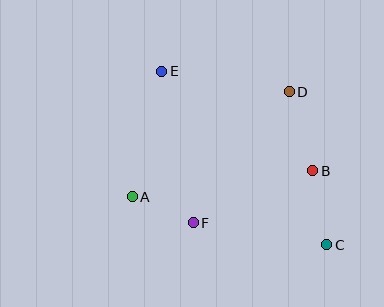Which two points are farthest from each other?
Points C and E are farthest from each other.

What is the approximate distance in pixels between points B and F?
The distance between B and F is approximately 131 pixels.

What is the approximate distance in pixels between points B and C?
The distance between B and C is approximately 75 pixels.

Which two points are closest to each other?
Points A and F are closest to each other.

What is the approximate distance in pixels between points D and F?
The distance between D and F is approximately 163 pixels.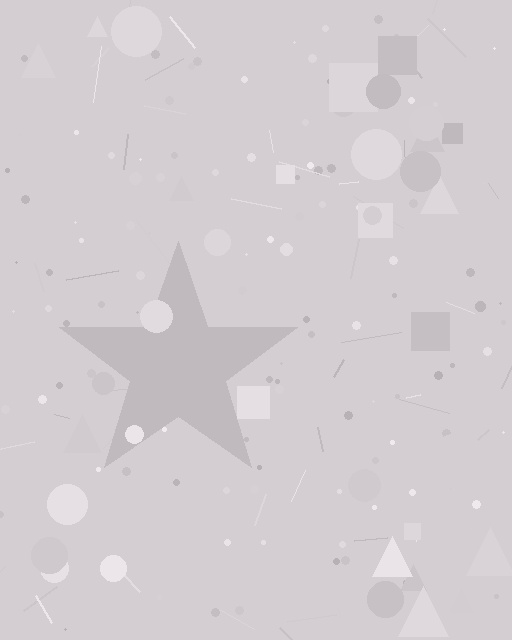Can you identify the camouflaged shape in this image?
The camouflaged shape is a star.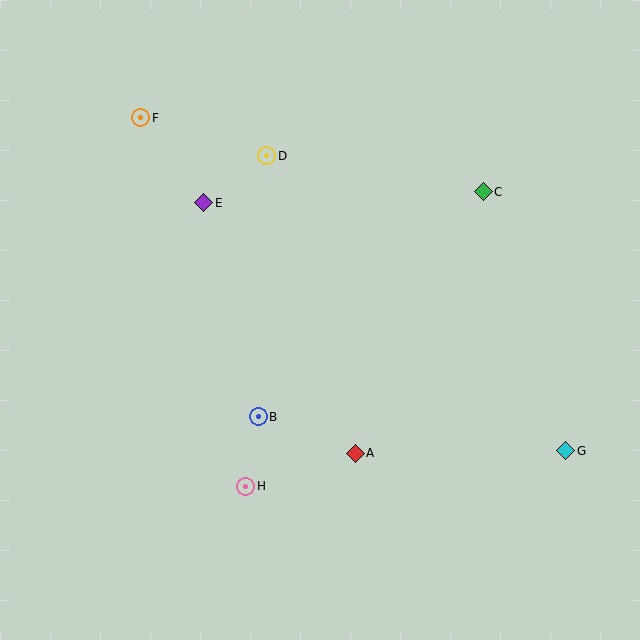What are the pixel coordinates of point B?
Point B is at (258, 417).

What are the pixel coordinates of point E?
Point E is at (204, 203).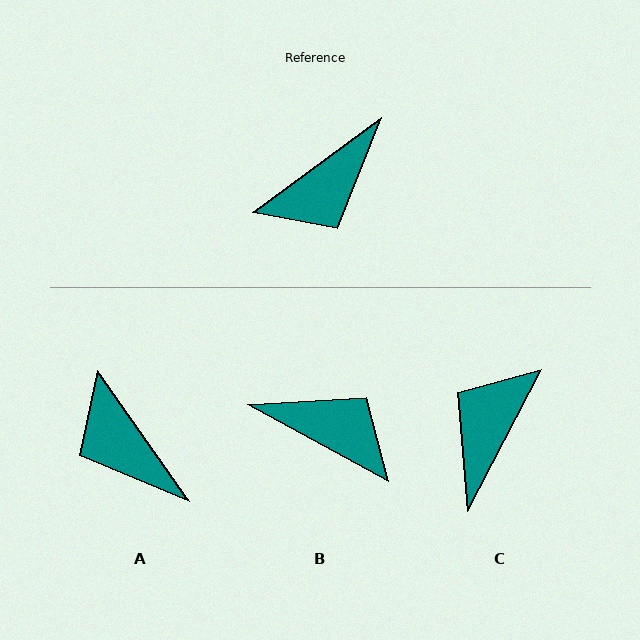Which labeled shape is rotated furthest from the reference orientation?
C, about 154 degrees away.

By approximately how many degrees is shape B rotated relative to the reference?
Approximately 115 degrees counter-clockwise.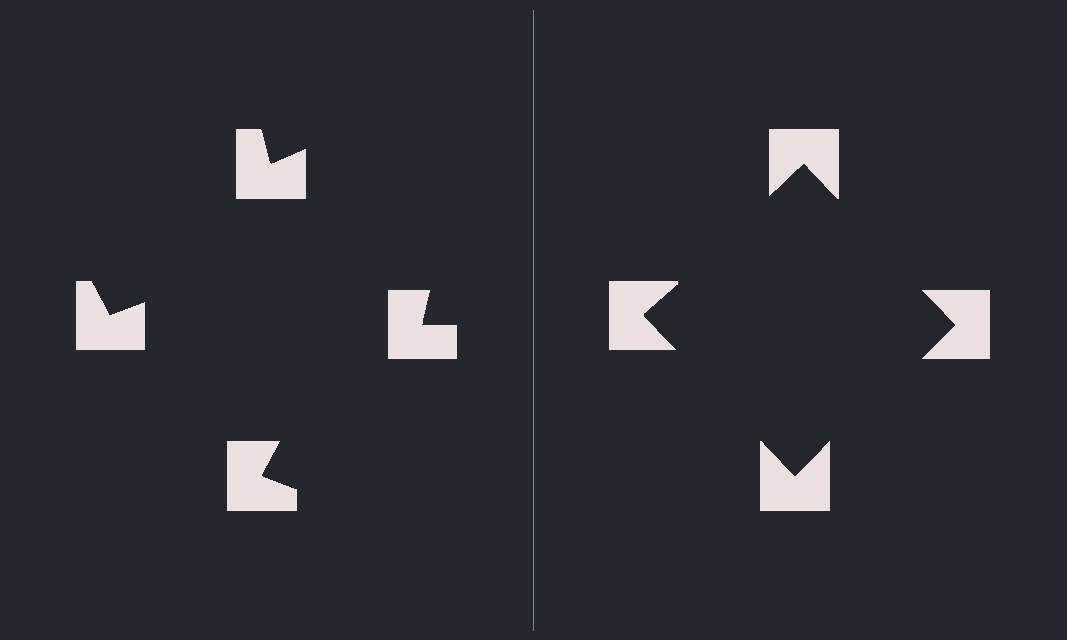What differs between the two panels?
The notched squares are positioned identically on both sides; only the wedge orientations differ. On the right they align to a square; on the left they are misaligned.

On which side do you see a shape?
An illusory square appears on the right side. On the left side the wedge cuts are rotated, so no coherent shape forms.